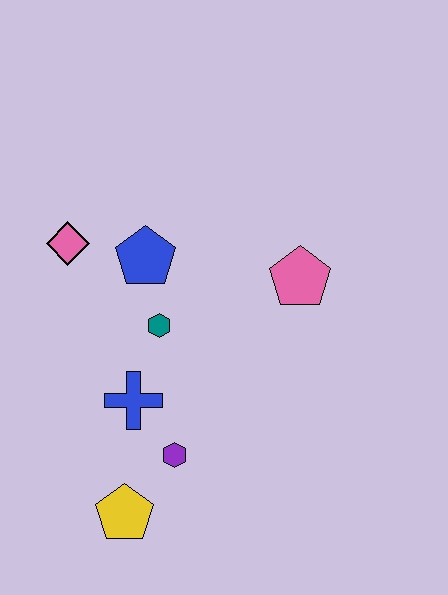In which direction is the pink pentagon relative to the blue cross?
The pink pentagon is to the right of the blue cross.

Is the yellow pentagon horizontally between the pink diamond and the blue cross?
Yes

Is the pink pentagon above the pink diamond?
No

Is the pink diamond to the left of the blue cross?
Yes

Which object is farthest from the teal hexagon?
The yellow pentagon is farthest from the teal hexagon.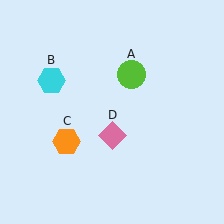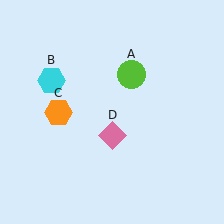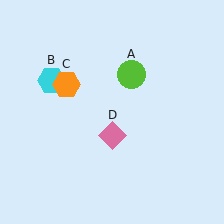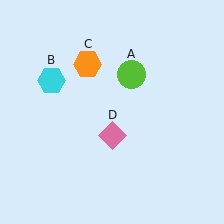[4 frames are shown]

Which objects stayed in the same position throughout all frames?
Lime circle (object A) and cyan hexagon (object B) and pink diamond (object D) remained stationary.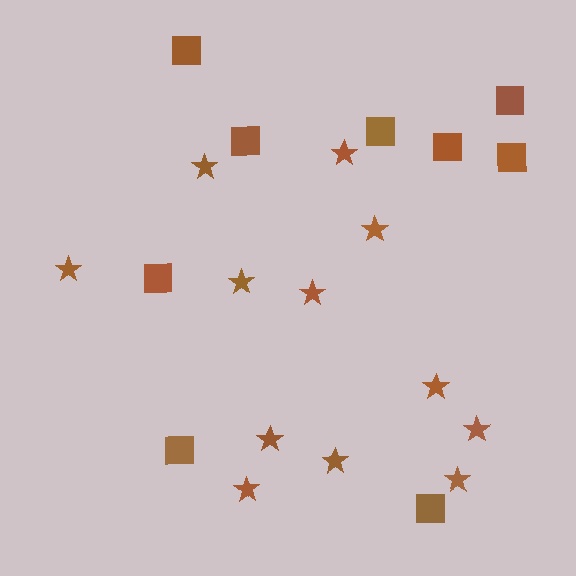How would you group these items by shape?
There are 2 groups: one group of stars (12) and one group of squares (9).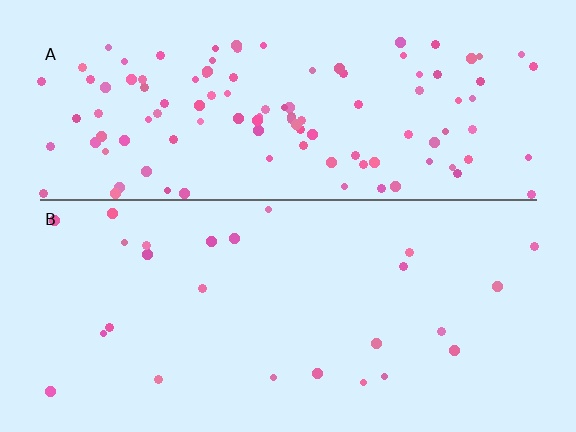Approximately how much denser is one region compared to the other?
Approximately 4.5× — region A over region B.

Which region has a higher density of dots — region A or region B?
A (the top).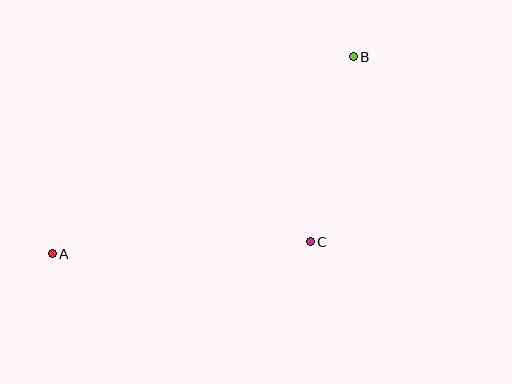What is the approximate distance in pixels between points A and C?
The distance between A and C is approximately 258 pixels.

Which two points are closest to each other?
Points B and C are closest to each other.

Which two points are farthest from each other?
Points A and B are farthest from each other.